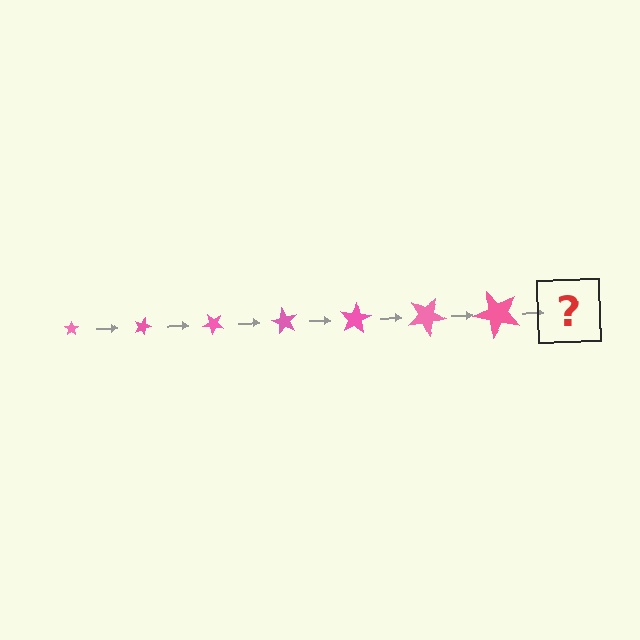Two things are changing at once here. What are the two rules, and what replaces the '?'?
The two rules are that the star grows larger each step and it rotates 20 degrees each step. The '?' should be a star, larger than the previous one and rotated 140 degrees from the start.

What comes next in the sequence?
The next element should be a star, larger than the previous one and rotated 140 degrees from the start.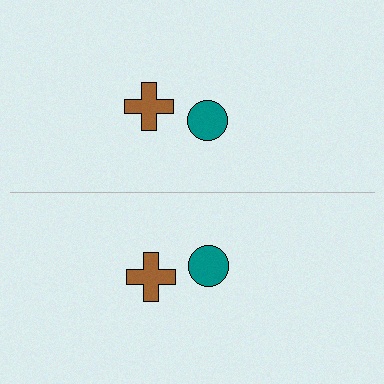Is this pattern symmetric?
Yes, this pattern has bilateral (reflection) symmetry.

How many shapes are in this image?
There are 4 shapes in this image.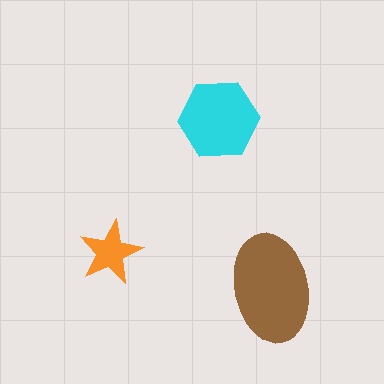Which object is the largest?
The brown ellipse.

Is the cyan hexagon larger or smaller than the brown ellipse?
Smaller.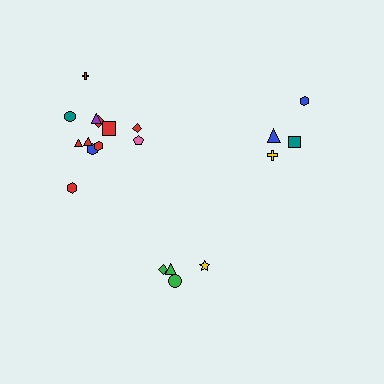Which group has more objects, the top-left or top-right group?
The top-left group.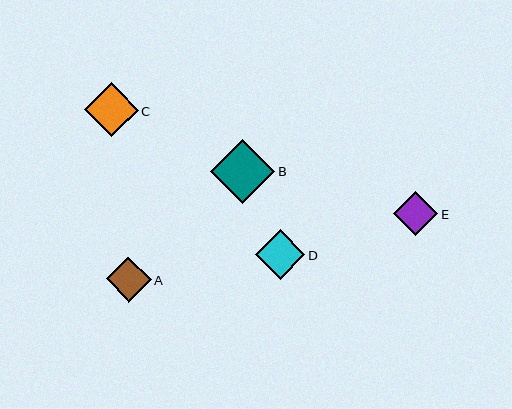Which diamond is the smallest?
Diamond E is the smallest with a size of approximately 44 pixels.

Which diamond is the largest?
Diamond B is the largest with a size of approximately 64 pixels.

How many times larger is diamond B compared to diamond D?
Diamond B is approximately 1.3 times the size of diamond D.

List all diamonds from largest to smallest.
From largest to smallest: B, C, D, A, E.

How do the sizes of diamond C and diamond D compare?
Diamond C and diamond D are approximately the same size.